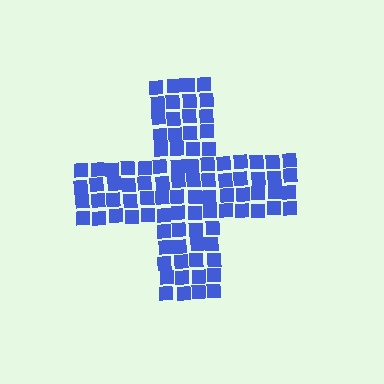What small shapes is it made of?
It is made of small squares.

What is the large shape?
The large shape is a cross.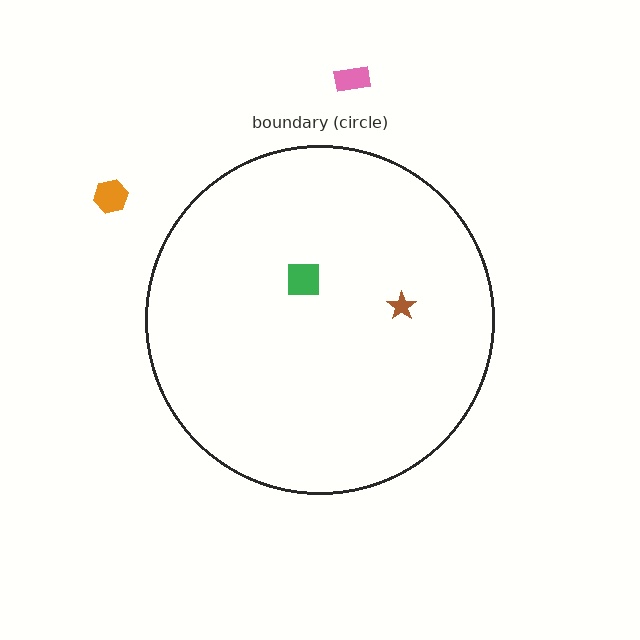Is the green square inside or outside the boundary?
Inside.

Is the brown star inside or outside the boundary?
Inside.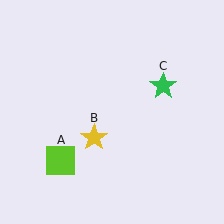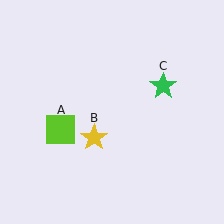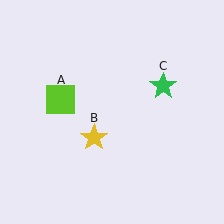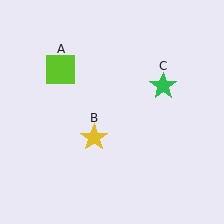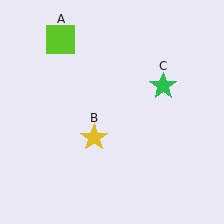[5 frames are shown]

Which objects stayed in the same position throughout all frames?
Yellow star (object B) and green star (object C) remained stationary.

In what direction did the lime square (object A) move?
The lime square (object A) moved up.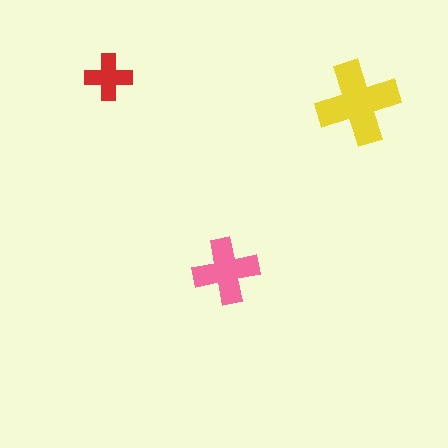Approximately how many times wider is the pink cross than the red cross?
About 1.5 times wider.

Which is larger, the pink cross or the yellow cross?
The yellow one.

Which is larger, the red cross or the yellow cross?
The yellow one.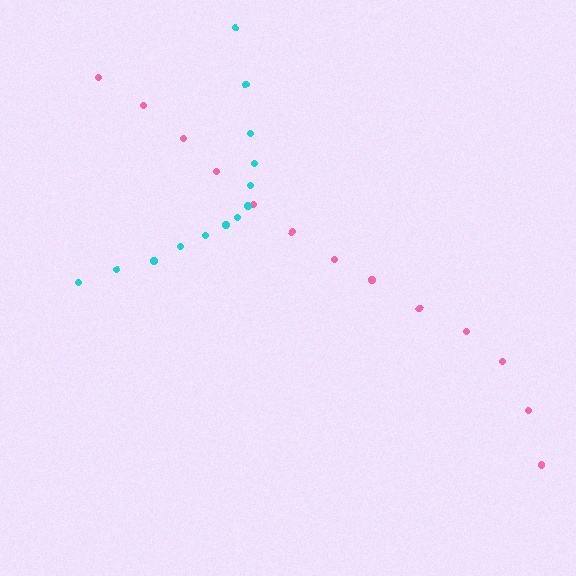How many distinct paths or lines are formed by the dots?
There are 2 distinct paths.